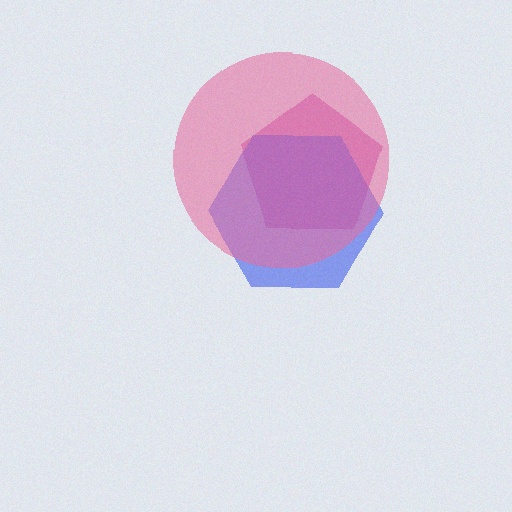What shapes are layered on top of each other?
The layered shapes are: a magenta pentagon, a blue hexagon, a pink circle.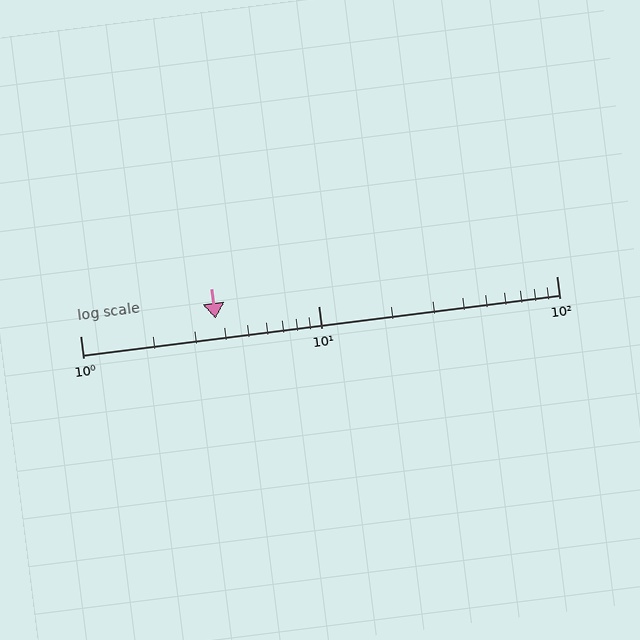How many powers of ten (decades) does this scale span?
The scale spans 2 decades, from 1 to 100.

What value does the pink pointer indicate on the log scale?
The pointer indicates approximately 3.7.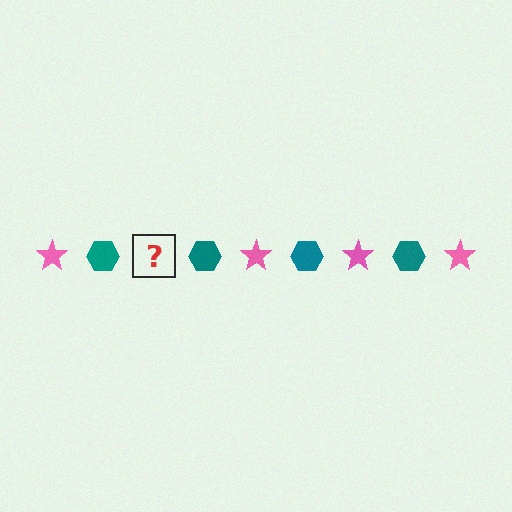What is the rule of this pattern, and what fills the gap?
The rule is that the pattern alternates between pink star and teal hexagon. The gap should be filled with a pink star.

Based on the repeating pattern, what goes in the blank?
The blank should be a pink star.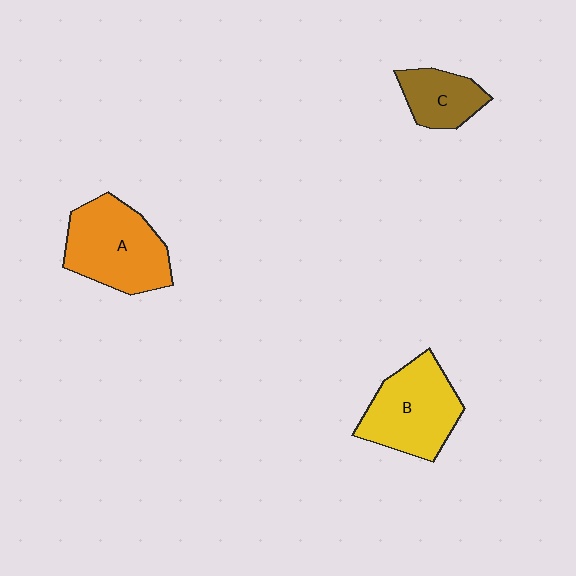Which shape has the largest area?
Shape A (orange).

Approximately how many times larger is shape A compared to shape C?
Approximately 1.9 times.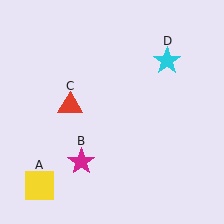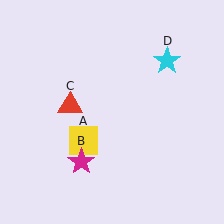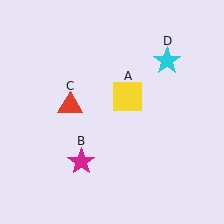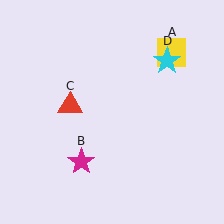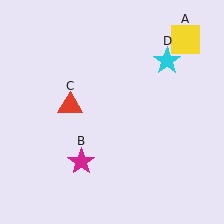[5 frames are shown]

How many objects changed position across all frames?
1 object changed position: yellow square (object A).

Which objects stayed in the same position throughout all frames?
Magenta star (object B) and red triangle (object C) and cyan star (object D) remained stationary.